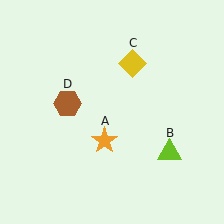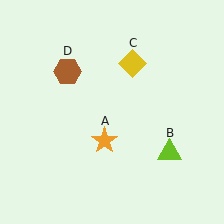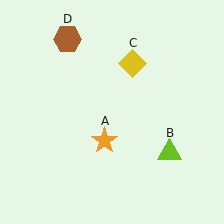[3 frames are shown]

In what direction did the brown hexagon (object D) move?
The brown hexagon (object D) moved up.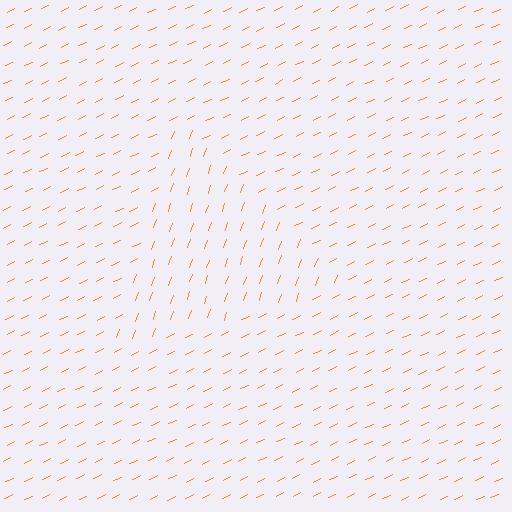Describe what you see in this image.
The image is filled with small orange line segments. A triangle region in the image has lines oriented differently from the surrounding lines, creating a visible texture boundary.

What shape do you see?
I see a triangle.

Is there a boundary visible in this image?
Yes, there is a texture boundary formed by a change in line orientation.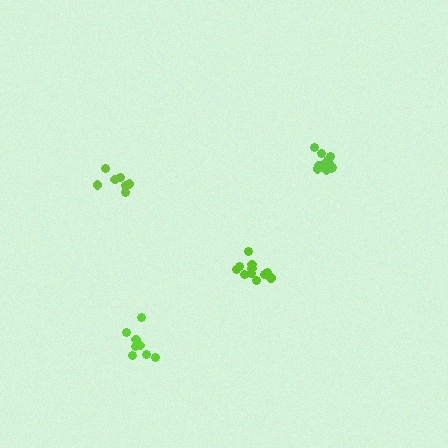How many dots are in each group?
Group 1: 14 dots, Group 2: 8 dots, Group 3: 8 dots, Group 4: 11 dots (41 total).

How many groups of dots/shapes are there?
There are 4 groups.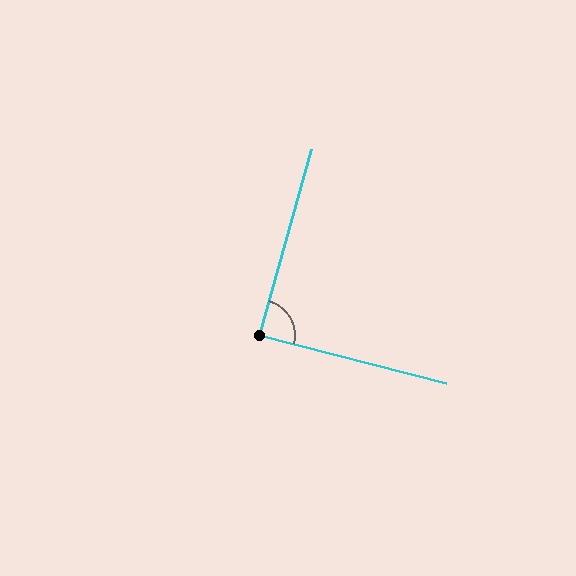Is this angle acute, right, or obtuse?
It is approximately a right angle.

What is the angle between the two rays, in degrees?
Approximately 88 degrees.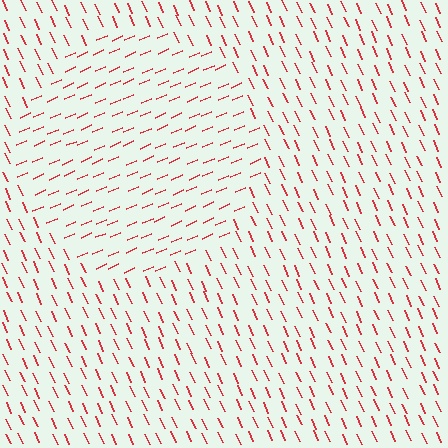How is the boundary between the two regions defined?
The boundary is defined purely by a change in line orientation (approximately 88 degrees difference). All lines are the same color and thickness.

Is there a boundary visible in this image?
Yes, there is a texture boundary formed by a change in line orientation.